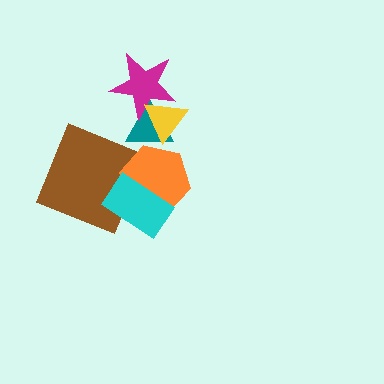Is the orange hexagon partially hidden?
Yes, it is partially covered by another shape.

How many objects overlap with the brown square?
2 objects overlap with the brown square.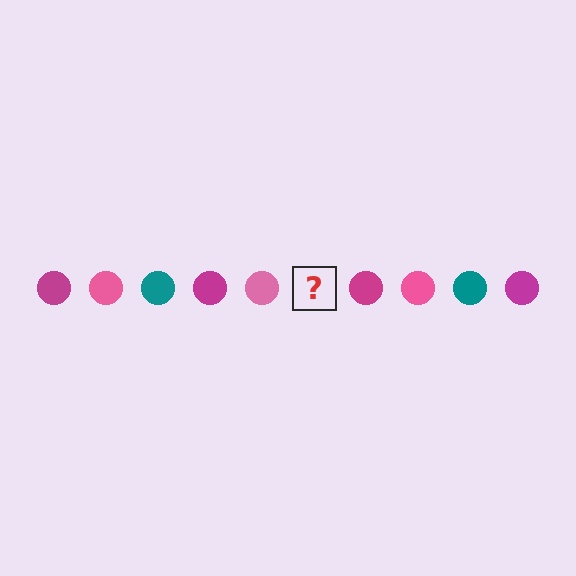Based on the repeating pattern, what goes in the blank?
The blank should be a teal circle.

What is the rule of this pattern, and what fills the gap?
The rule is that the pattern cycles through magenta, pink, teal circles. The gap should be filled with a teal circle.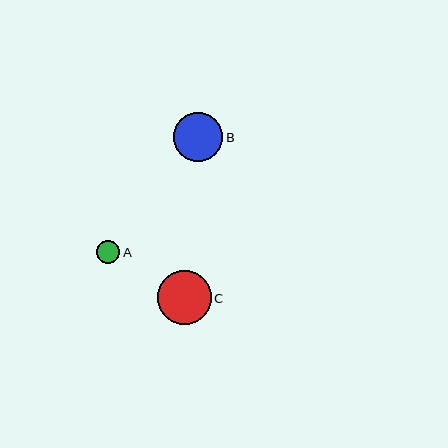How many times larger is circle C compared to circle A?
Circle C is approximately 2.3 times the size of circle A.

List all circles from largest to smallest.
From largest to smallest: C, B, A.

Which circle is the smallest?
Circle A is the smallest with a size of approximately 23 pixels.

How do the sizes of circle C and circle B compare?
Circle C and circle B are approximately the same size.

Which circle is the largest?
Circle C is the largest with a size of approximately 54 pixels.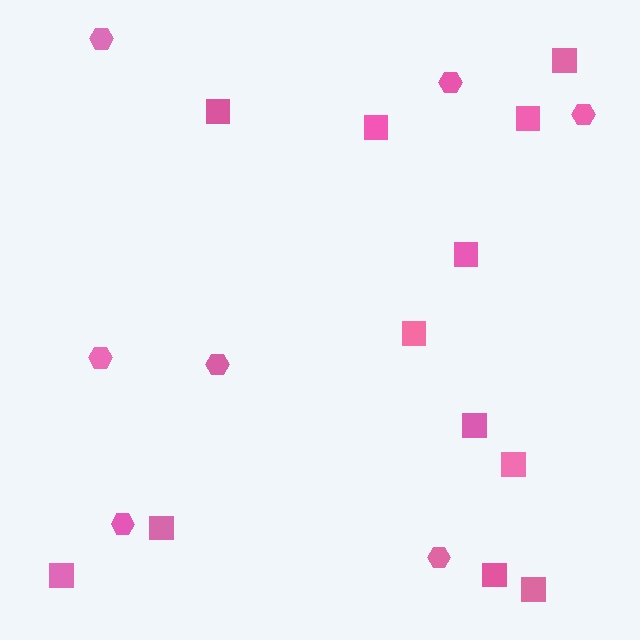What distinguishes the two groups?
There are 2 groups: one group of squares (12) and one group of hexagons (7).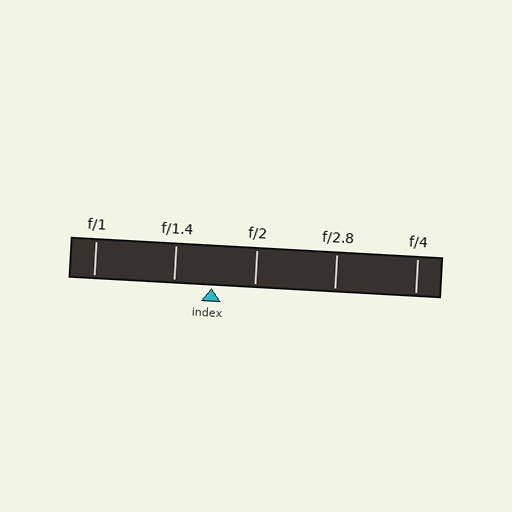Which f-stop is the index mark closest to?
The index mark is closest to f/1.4.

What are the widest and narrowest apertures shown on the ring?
The widest aperture shown is f/1 and the narrowest is f/4.